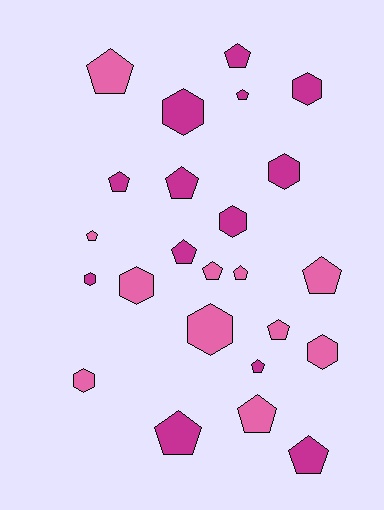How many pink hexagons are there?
There are 4 pink hexagons.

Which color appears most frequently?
Magenta, with 13 objects.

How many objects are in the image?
There are 24 objects.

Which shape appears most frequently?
Pentagon, with 15 objects.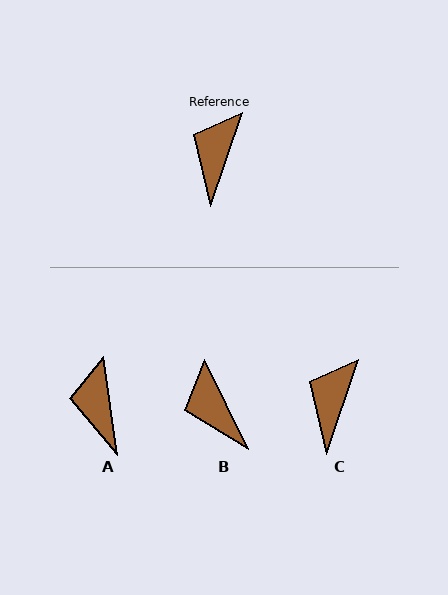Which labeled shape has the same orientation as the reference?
C.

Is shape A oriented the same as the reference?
No, it is off by about 27 degrees.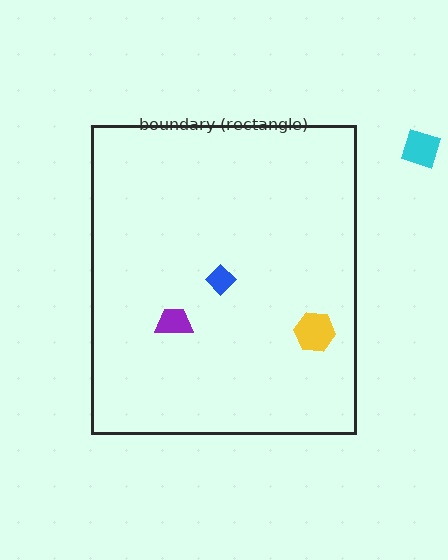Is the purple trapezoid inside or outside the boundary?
Inside.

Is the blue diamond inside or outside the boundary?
Inside.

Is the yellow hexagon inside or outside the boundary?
Inside.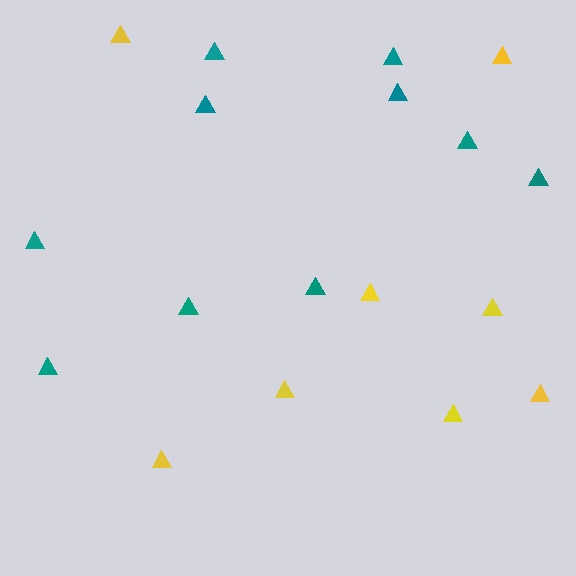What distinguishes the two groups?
There are 2 groups: one group of yellow triangles (8) and one group of teal triangles (10).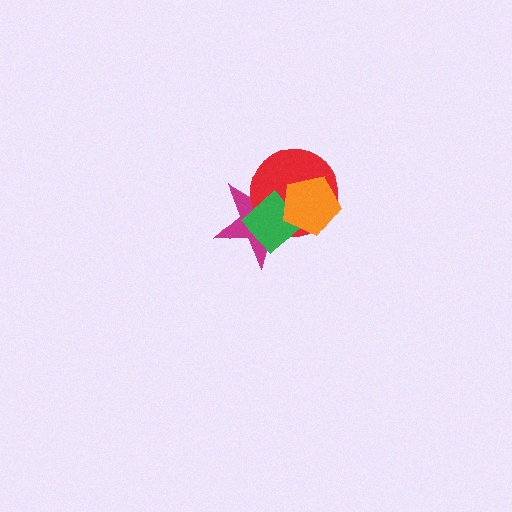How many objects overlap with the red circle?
3 objects overlap with the red circle.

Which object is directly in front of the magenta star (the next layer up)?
The red circle is directly in front of the magenta star.